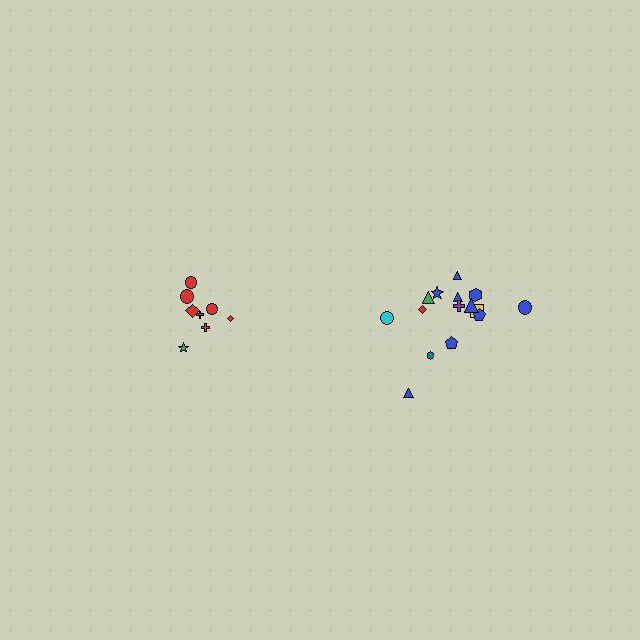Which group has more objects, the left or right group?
The right group.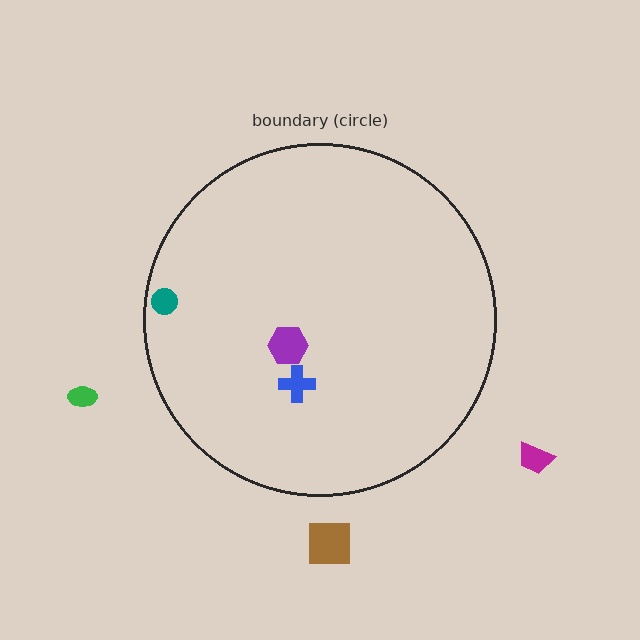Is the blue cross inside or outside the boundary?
Inside.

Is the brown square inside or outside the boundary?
Outside.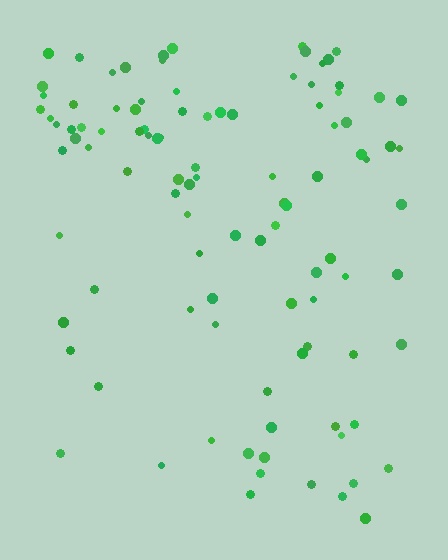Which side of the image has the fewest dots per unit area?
The bottom.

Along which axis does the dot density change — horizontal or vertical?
Vertical.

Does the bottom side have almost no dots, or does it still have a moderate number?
Still a moderate number, just noticeably fewer than the top.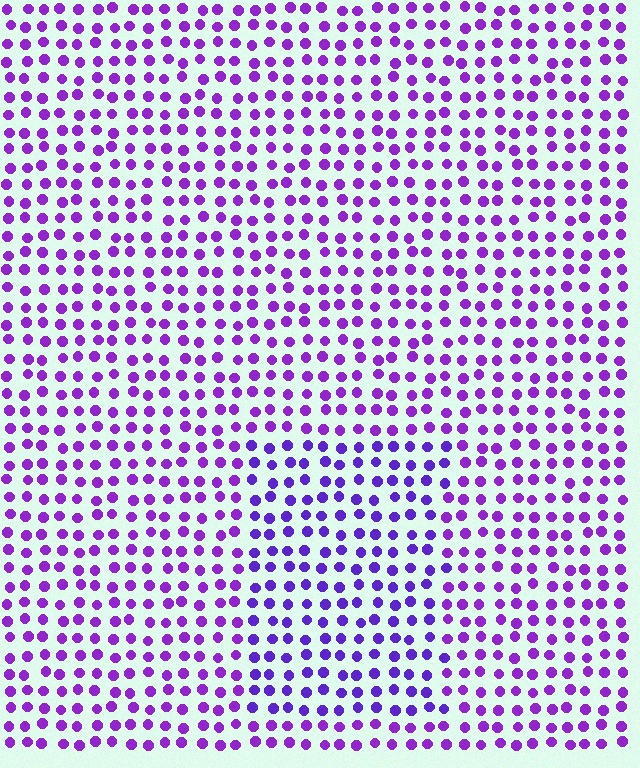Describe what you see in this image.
The image is filled with small purple elements in a uniform arrangement. A rectangle-shaped region is visible where the elements are tinted to a slightly different hue, forming a subtle color boundary.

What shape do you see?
I see a rectangle.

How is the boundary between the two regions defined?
The boundary is defined purely by a slight shift in hue (about 20 degrees). Spacing, size, and orientation are identical on both sides.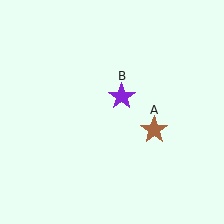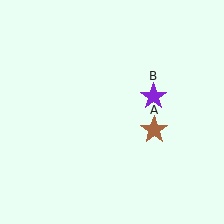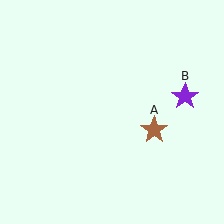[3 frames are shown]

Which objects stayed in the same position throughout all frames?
Brown star (object A) remained stationary.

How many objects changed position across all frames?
1 object changed position: purple star (object B).